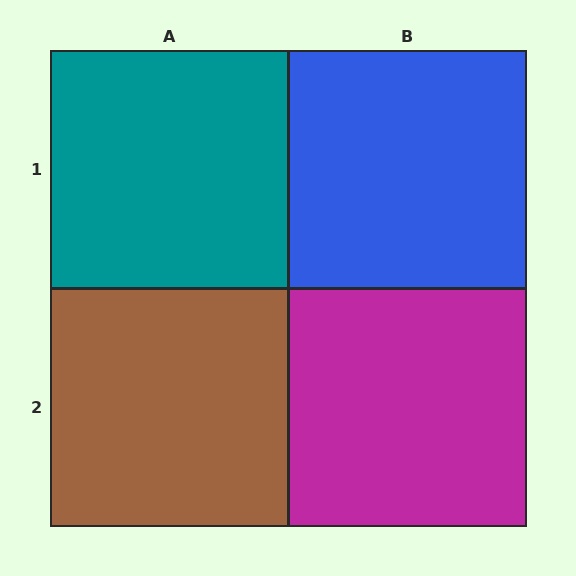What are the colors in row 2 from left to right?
Brown, magenta.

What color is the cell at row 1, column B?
Blue.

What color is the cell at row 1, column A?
Teal.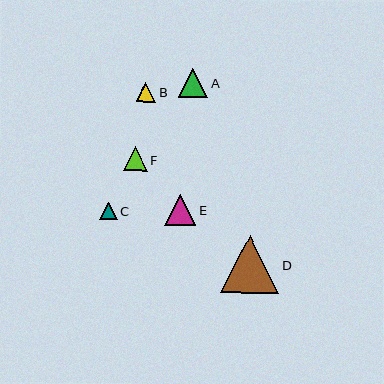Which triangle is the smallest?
Triangle C is the smallest with a size of approximately 18 pixels.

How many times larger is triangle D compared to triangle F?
Triangle D is approximately 2.4 times the size of triangle F.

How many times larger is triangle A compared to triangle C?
Triangle A is approximately 1.6 times the size of triangle C.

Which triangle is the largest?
Triangle D is the largest with a size of approximately 58 pixels.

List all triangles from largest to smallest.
From largest to smallest: D, E, A, F, B, C.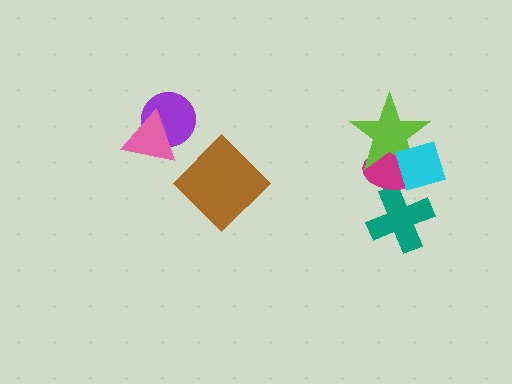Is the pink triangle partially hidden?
No, no other shape covers it.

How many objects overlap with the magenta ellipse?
3 objects overlap with the magenta ellipse.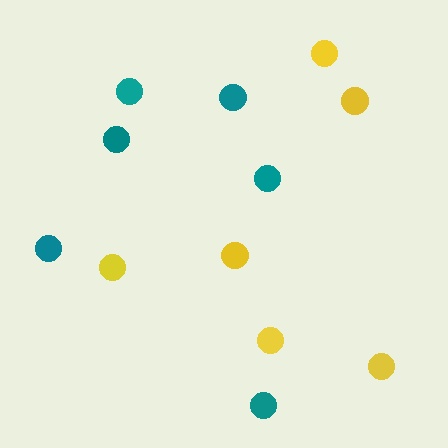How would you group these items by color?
There are 2 groups: one group of teal circles (6) and one group of yellow circles (6).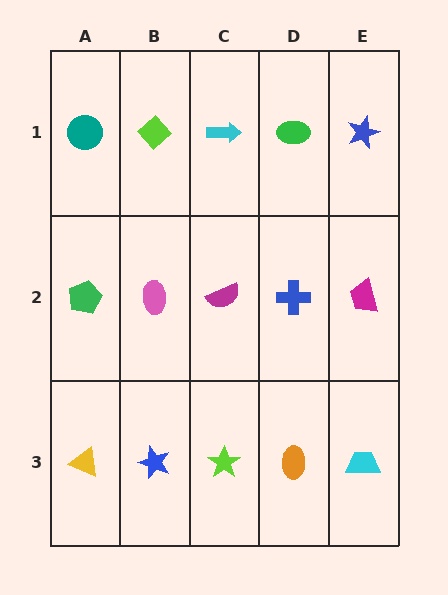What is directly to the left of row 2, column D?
A magenta semicircle.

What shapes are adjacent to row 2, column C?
A cyan arrow (row 1, column C), a lime star (row 3, column C), a pink ellipse (row 2, column B), a blue cross (row 2, column D).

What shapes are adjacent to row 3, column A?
A green pentagon (row 2, column A), a blue star (row 3, column B).